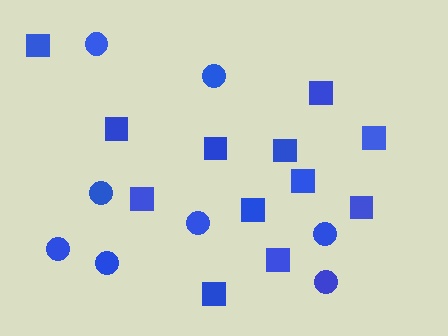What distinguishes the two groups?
There are 2 groups: one group of squares (12) and one group of circles (8).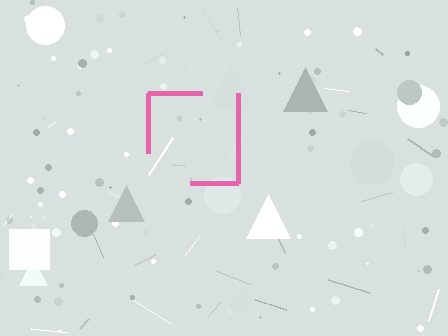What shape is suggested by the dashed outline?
The dashed outline suggests a square.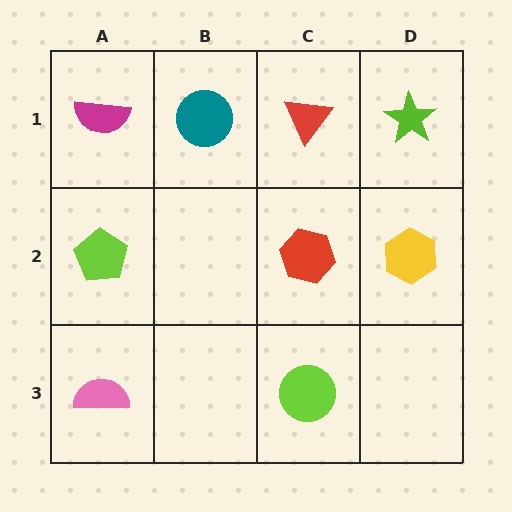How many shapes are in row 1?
4 shapes.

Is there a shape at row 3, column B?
No, that cell is empty.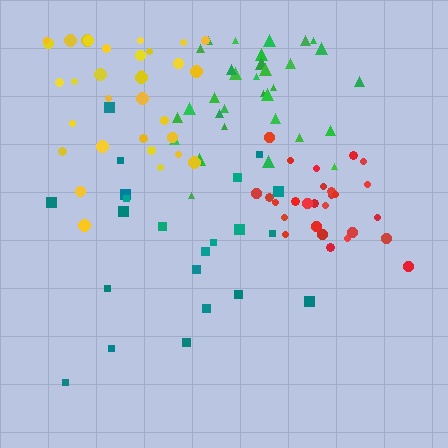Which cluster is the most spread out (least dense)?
Teal.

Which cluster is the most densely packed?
Red.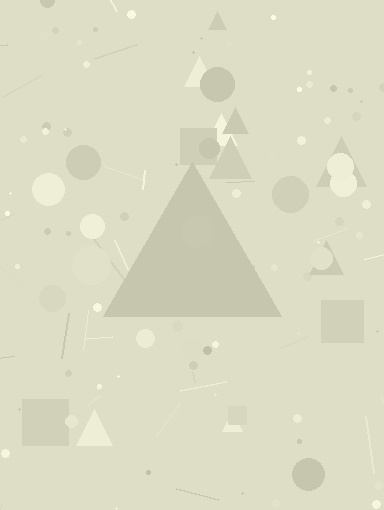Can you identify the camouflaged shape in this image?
The camouflaged shape is a triangle.